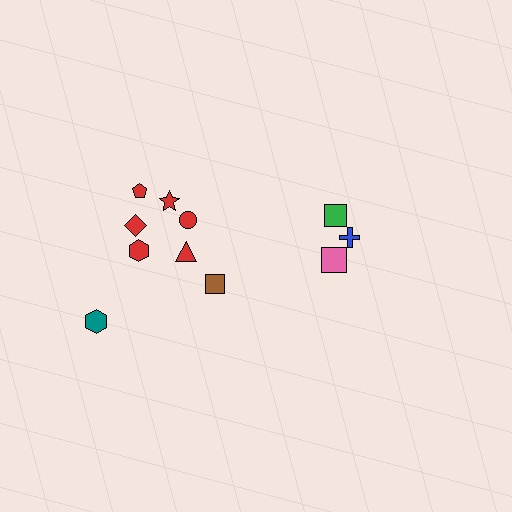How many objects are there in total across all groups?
There are 11 objects.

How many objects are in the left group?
There are 8 objects.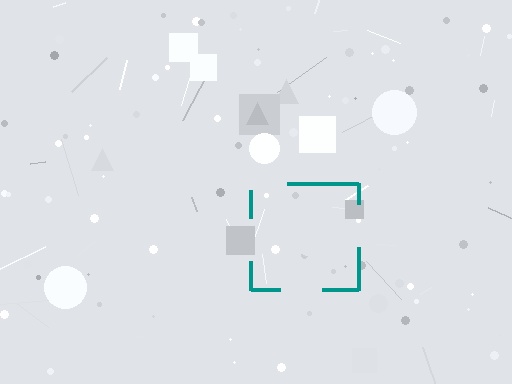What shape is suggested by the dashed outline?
The dashed outline suggests a square.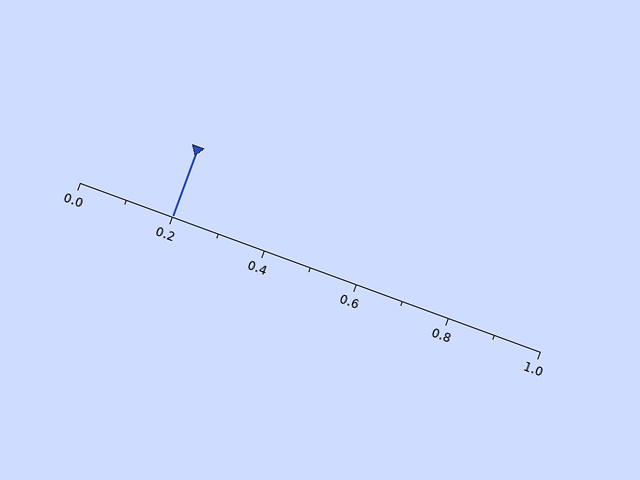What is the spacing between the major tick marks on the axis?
The major ticks are spaced 0.2 apart.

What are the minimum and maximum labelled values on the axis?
The axis runs from 0.0 to 1.0.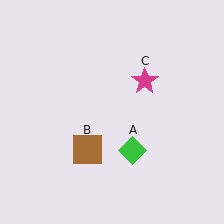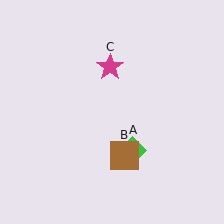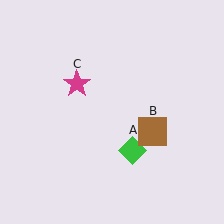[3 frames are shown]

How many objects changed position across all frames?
2 objects changed position: brown square (object B), magenta star (object C).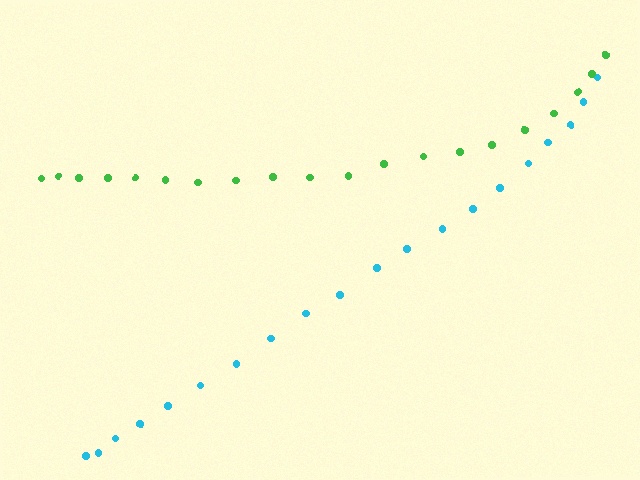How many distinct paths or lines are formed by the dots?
There are 2 distinct paths.